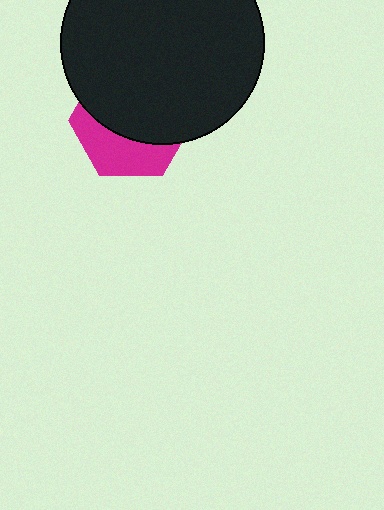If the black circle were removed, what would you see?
You would see the complete magenta hexagon.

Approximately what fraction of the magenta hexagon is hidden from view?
Roughly 64% of the magenta hexagon is hidden behind the black circle.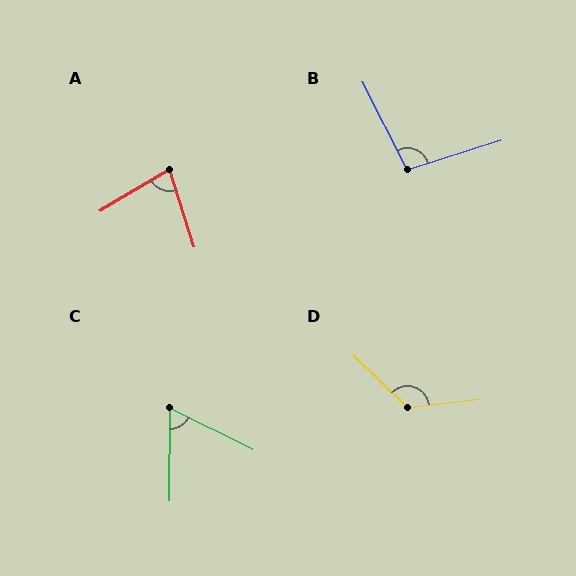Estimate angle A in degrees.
Approximately 77 degrees.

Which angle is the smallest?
C, at approximately 64 degrees.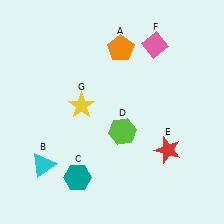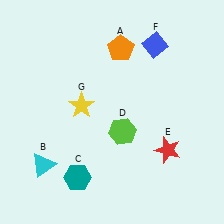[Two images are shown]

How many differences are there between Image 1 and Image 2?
There is 1 difference between the two images.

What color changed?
The diamond (F) changed from pink in Image 1 to blue in Image 2.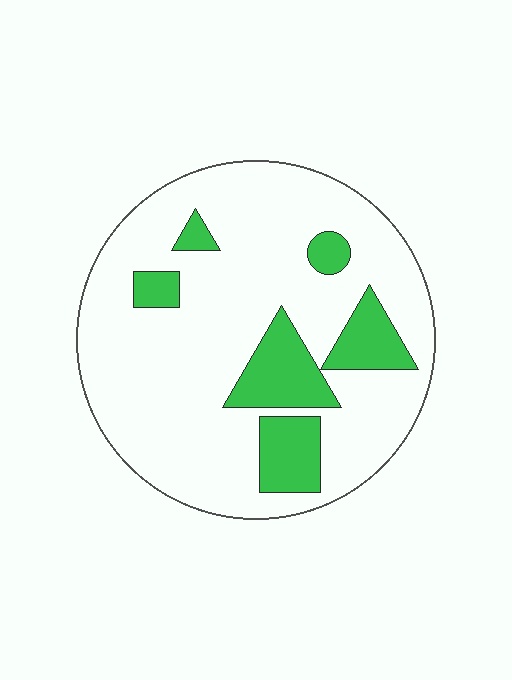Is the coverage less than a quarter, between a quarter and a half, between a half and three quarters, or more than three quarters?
Less than a quarter.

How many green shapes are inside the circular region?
6.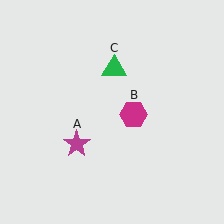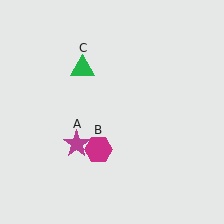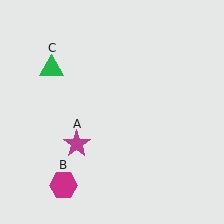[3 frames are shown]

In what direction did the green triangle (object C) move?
The green triangle (object C) moved left.